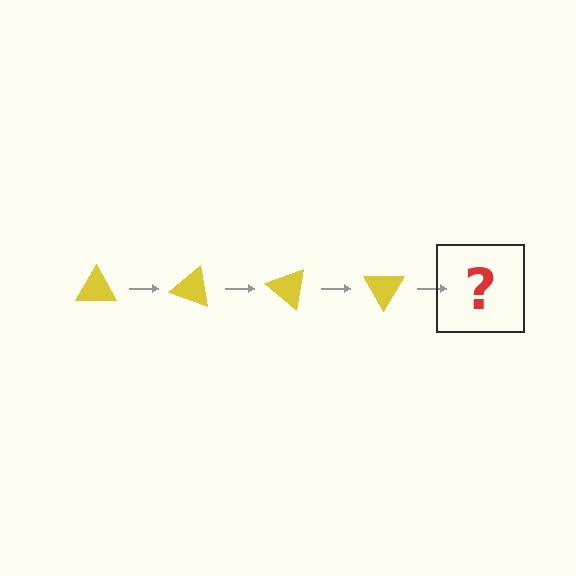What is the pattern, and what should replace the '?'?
The pattern is that the triangle rotates 20 degrees each step. The '?' should be a yellow triangle rotated 80 degrees.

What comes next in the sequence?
The next element should be a yellow triangle rotated 80 degrees.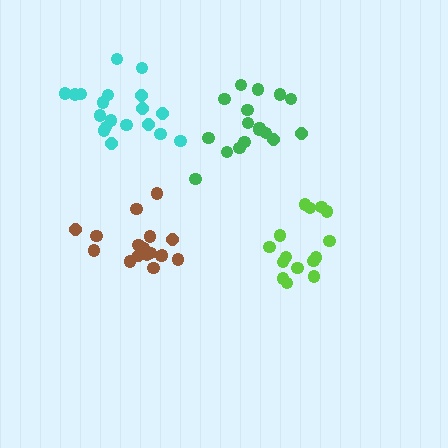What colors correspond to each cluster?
The clusters are colored: green, lime, cyan, brown.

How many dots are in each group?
Group 1: 17 dots, Group 2: 15 dots, Group 3: 19 dots, Group 4: 17 dots (68 total).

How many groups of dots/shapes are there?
There are 4 groups.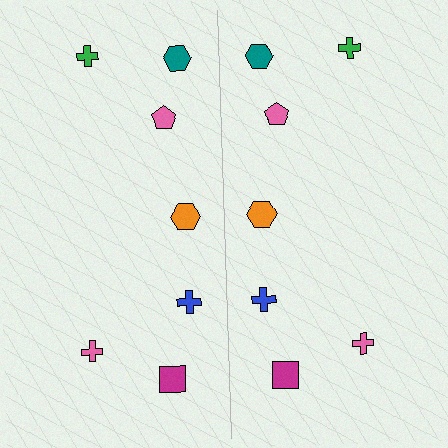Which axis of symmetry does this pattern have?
The pattern has a vertical axis of symmetry running through the center of the image.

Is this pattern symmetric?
Yes, this pattern has bilateral (reflection) symmetry.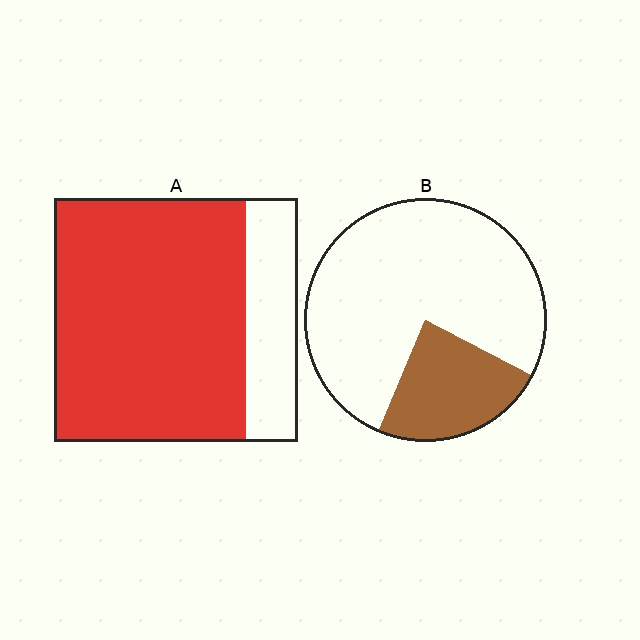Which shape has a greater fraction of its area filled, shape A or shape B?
Shape A.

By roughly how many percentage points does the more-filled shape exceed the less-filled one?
By roughly 55 percentage points (A over B).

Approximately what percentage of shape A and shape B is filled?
A is approximately 80% and B is approximately 25%.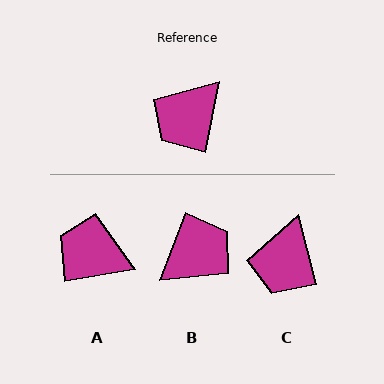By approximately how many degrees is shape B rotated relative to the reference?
Approximately 170 degrees counter-clockwise.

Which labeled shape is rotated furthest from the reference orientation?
B, about 170 degrees away.